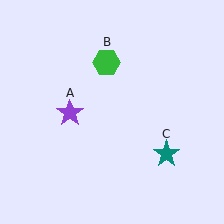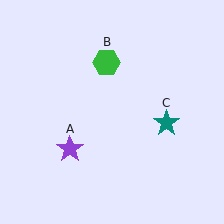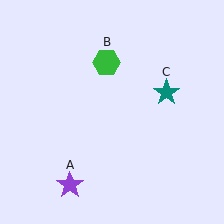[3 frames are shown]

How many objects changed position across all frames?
2 objects changed position: purple star (object A), teal star (object C).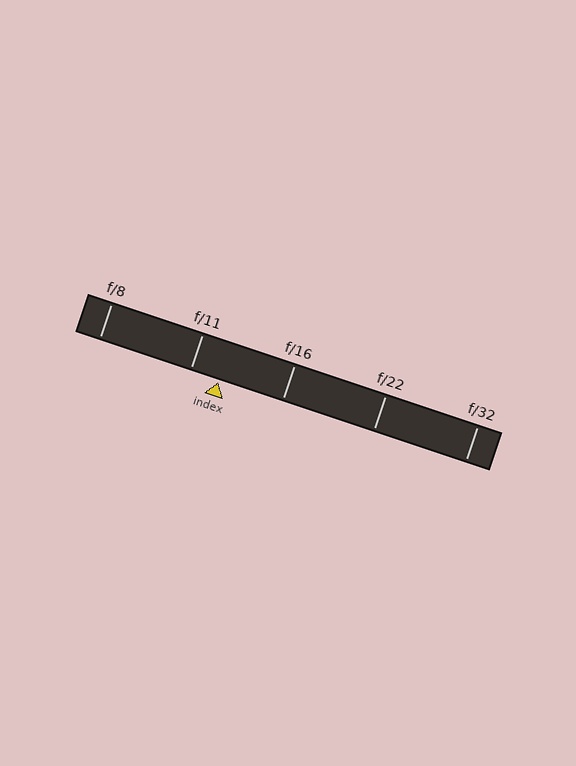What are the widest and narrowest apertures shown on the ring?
The widest aperture shown is f/8 and the narrowest is f/32.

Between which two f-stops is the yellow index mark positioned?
The index mark is between f/11 and f/16.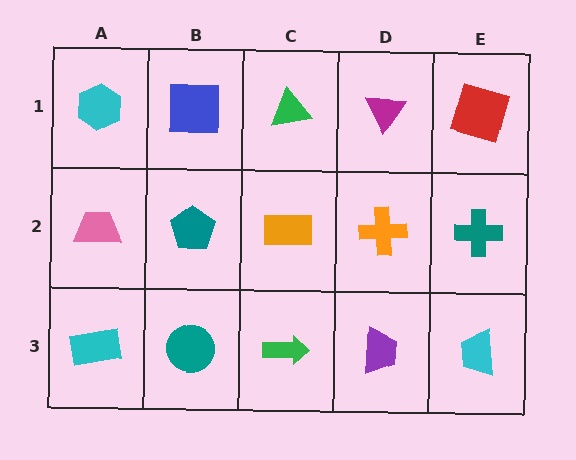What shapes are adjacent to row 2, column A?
A cyan hexagon (row 1, column A), a cyan rectangle (row 3, column A), a teal pentagon (row 2, column B).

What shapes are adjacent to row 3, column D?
An orange cross (row 2, column D), a green arrow (row 3, column C), a cyan trapezoid (row 3, column E).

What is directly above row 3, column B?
A teal pentagon.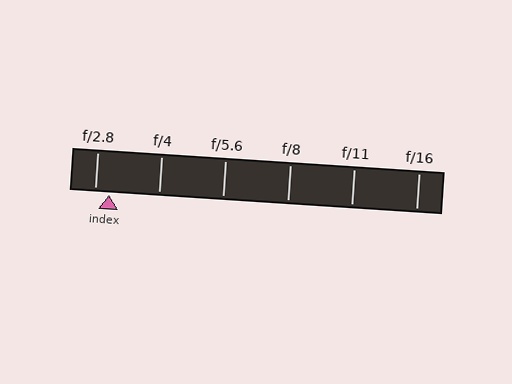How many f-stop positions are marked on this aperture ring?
There are 6 f-stop positions marked.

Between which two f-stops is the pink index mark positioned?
The index mark is between f/2.8 and f/4.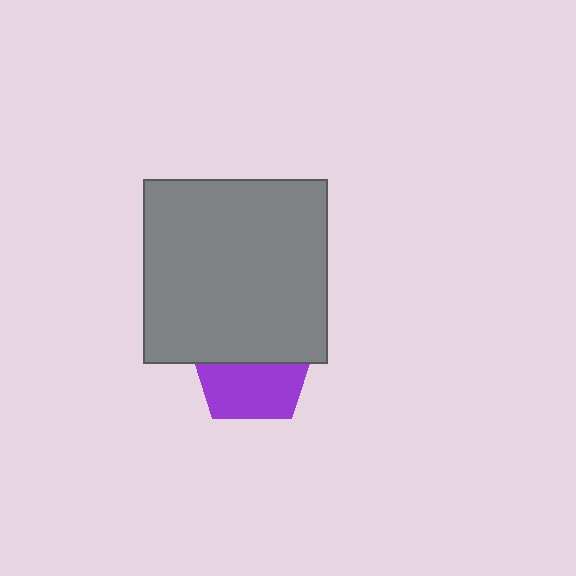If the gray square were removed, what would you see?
You would see the complete purple pentagon.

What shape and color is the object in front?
The object in front is a gray square.